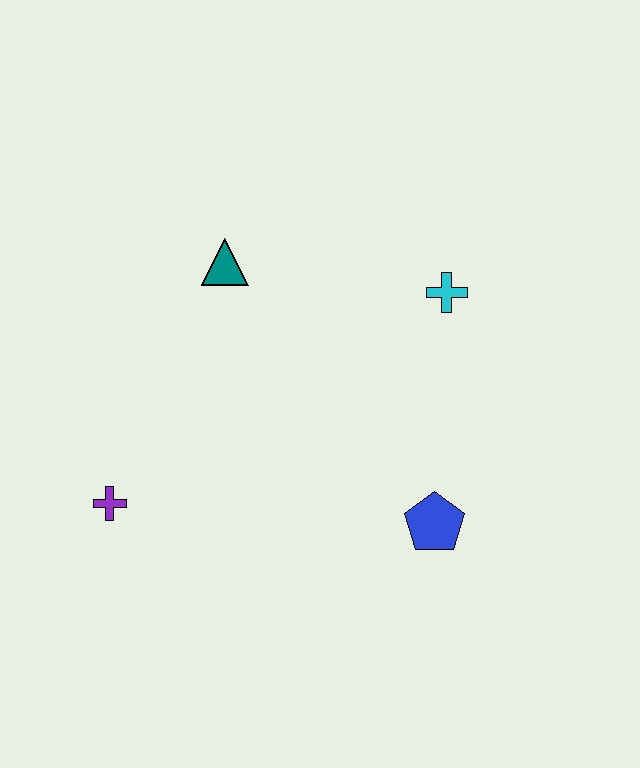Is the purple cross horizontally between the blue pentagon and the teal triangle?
No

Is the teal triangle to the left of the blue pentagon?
Yes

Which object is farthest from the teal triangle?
The blue pentagon is farthest from the teal triangle.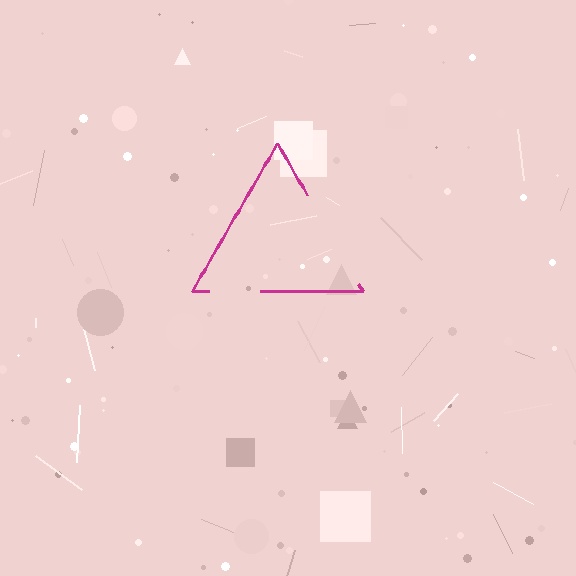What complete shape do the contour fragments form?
The contour fragments form a triangle.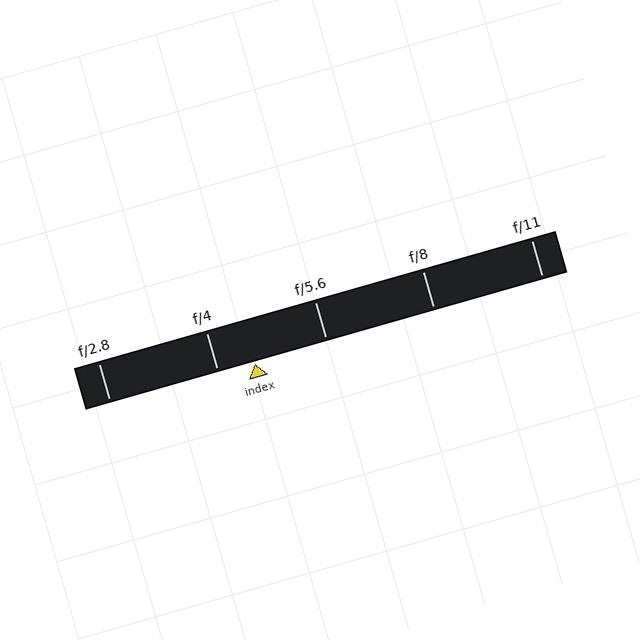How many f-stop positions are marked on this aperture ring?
There are 5 f-stop positions marked.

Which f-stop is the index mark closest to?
The index mark is closest to f/4.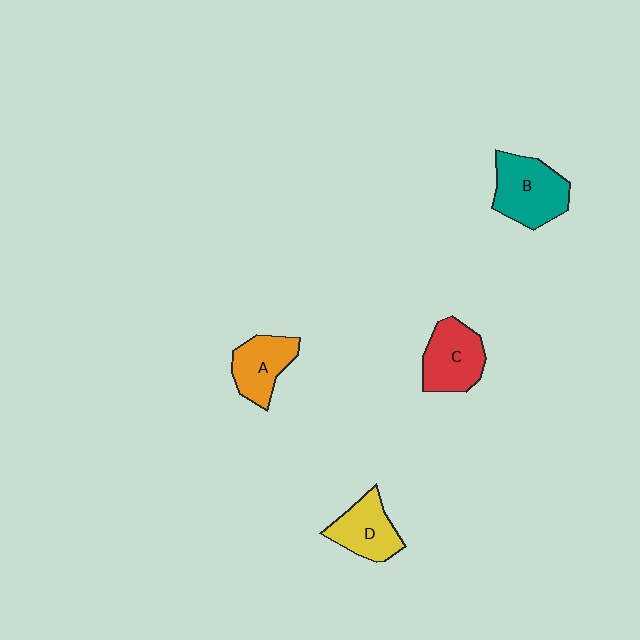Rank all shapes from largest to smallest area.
From largest to smallest: B (teal), C (red), D (yellow), A (orange).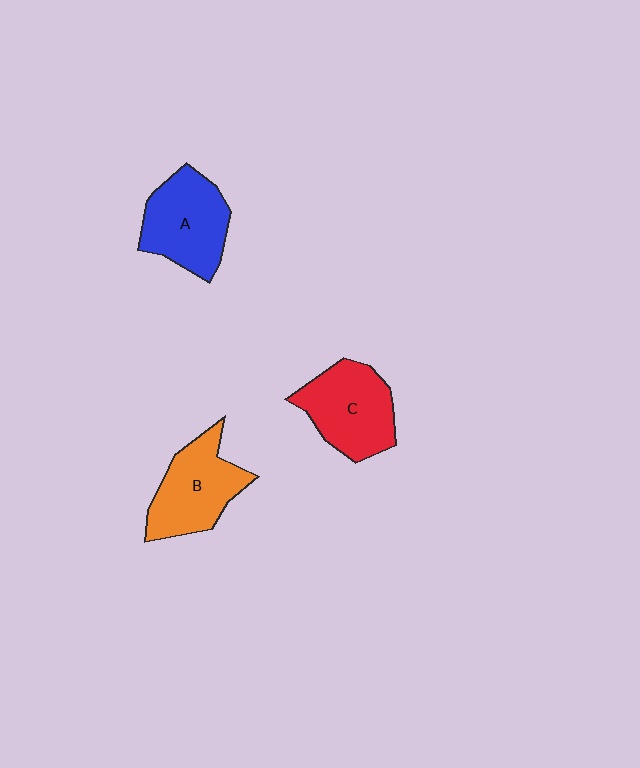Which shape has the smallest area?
Shape B (orange).